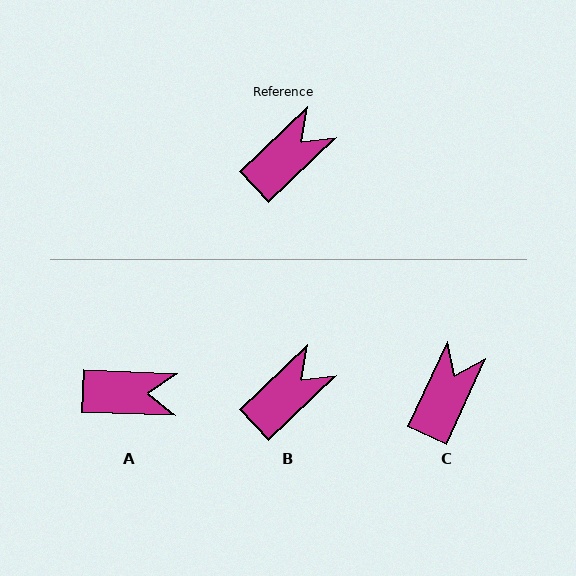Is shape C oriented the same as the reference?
No, it is off by about 22 degrees.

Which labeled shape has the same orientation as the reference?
B.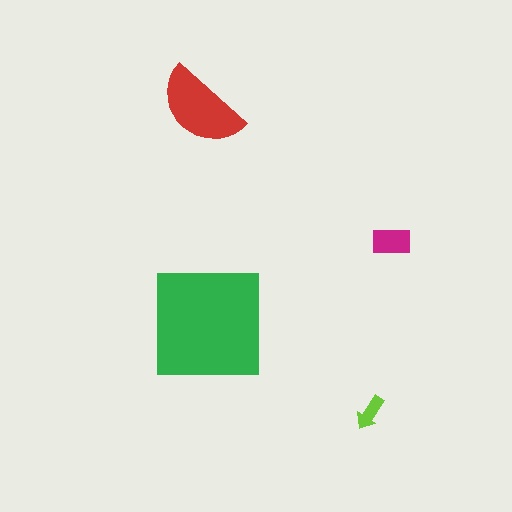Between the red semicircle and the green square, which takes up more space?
The green square.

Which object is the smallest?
The lime arrow.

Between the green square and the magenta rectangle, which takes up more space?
The green square.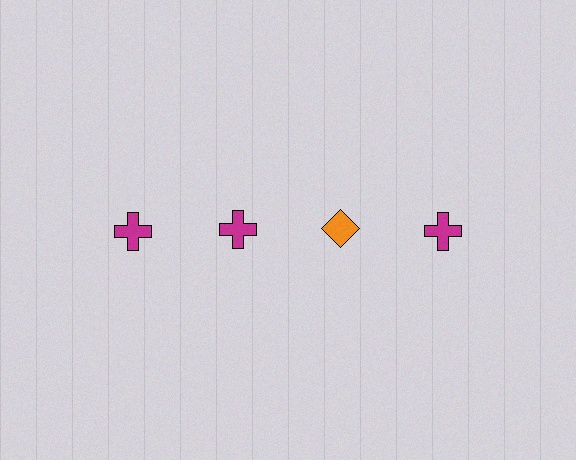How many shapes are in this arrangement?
There are 4 shapes arranged in a grid pattern.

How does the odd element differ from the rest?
It differs in both color (orange instead of magenta) and shape (diamond instead of cross).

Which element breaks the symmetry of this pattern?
The orange diamond in the top row, center column breaks the symmetry. All other shapes are magenta crosses.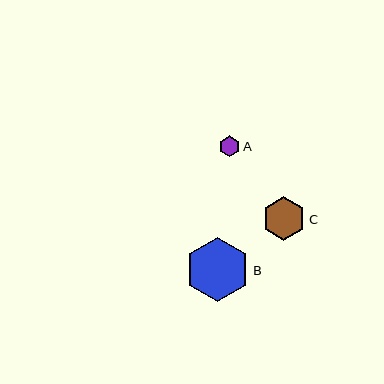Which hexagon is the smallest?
Hexagon A is the smallest with a size of approximately 21 pixels.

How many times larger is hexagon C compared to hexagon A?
Hexagon C is approximately 2.1 times the size of hexagon A.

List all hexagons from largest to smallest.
From largest to smallest: B, C, A.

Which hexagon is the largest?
Hexagon B is the largest with a size of approximately 64 pixels.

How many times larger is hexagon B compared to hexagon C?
Hexagon B is approximately 1.5 times the size of hexagon C.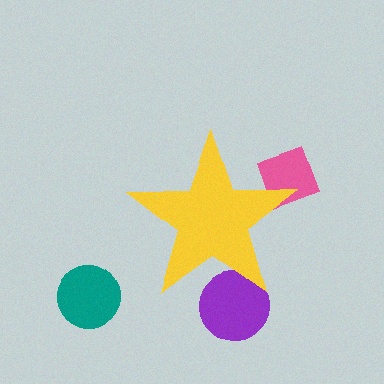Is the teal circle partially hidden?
No, the teal circle is fully visible.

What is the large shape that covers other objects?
A yellow star.